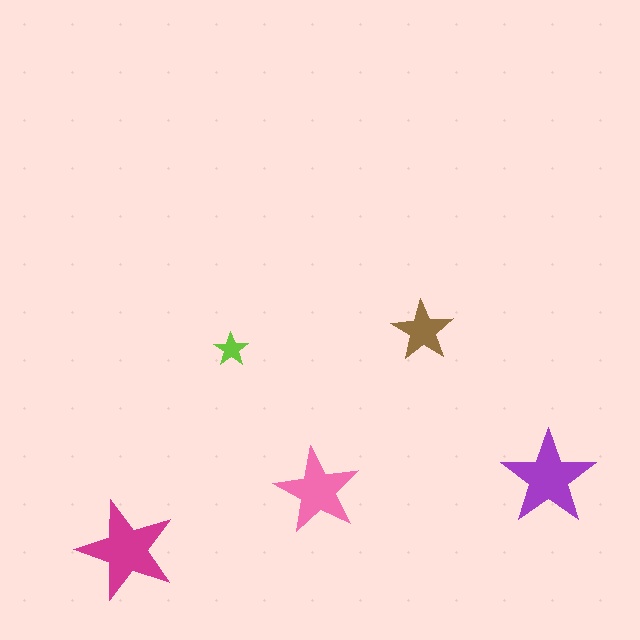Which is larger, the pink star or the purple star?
The purple one.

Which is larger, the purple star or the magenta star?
The magenta one.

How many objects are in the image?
There are 5 objects in the image.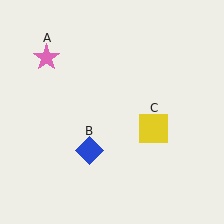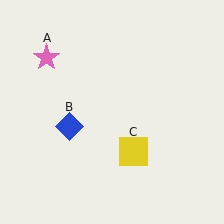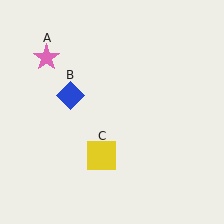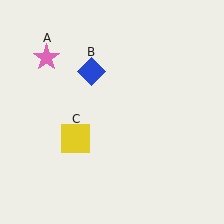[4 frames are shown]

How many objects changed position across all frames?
2 objects changed position: blue diamond (object B), yellow square (object C).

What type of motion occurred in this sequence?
The blue diamond (object B), yellow square (object C) rotated clockwise around the center of the scene.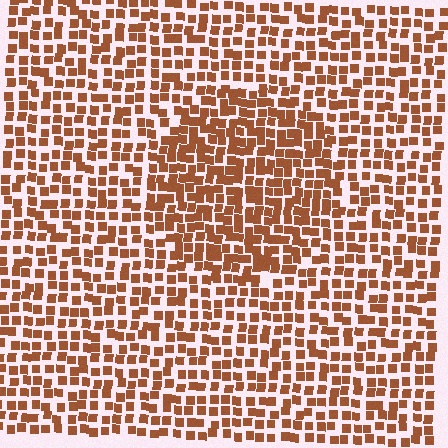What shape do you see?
I see a circle.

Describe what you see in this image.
The image contains small brown elements arranged at two different densities. A circle-shaped region is visible where the elements are more densely packed than the surrounding area.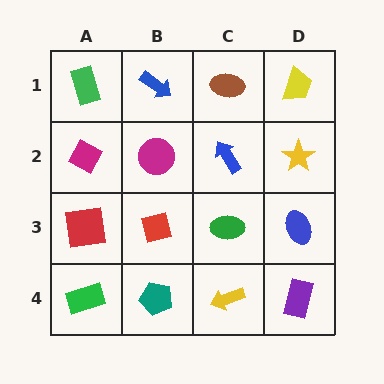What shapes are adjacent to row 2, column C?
A brown ellipse (row 1, column C), a green ellipse (row 3, column C), a magenta circle (row 2, column B), a yellow star (row 2, column D).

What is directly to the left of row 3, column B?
A red square.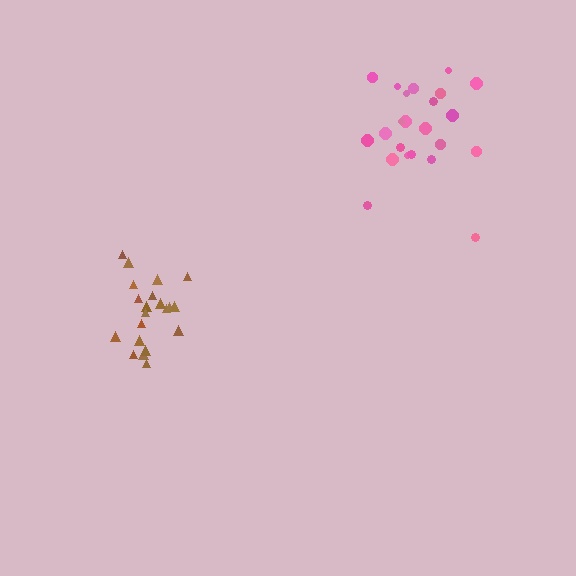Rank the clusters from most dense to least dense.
brown, pink.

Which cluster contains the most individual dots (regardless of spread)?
Pink (23).